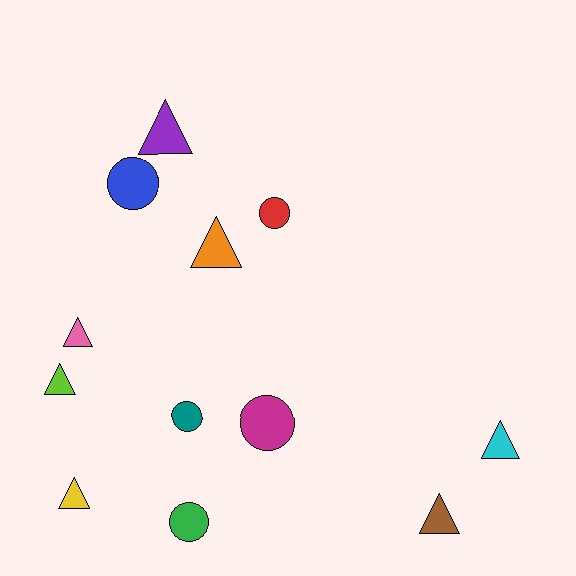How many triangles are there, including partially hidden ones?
There are 7 triangles.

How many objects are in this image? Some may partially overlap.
There are 12 objects.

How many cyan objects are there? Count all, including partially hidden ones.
There is 1 cyan object.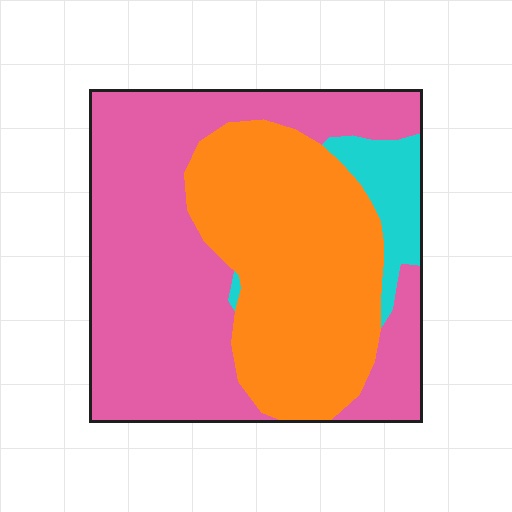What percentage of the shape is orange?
Orange takes up between a quarter and a half of the shape.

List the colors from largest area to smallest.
From largest to smallest: pink, orange, cyan.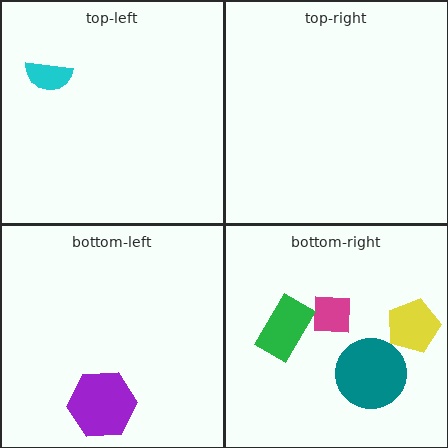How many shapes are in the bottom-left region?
1.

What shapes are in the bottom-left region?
The purple hexagon.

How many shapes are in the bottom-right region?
4.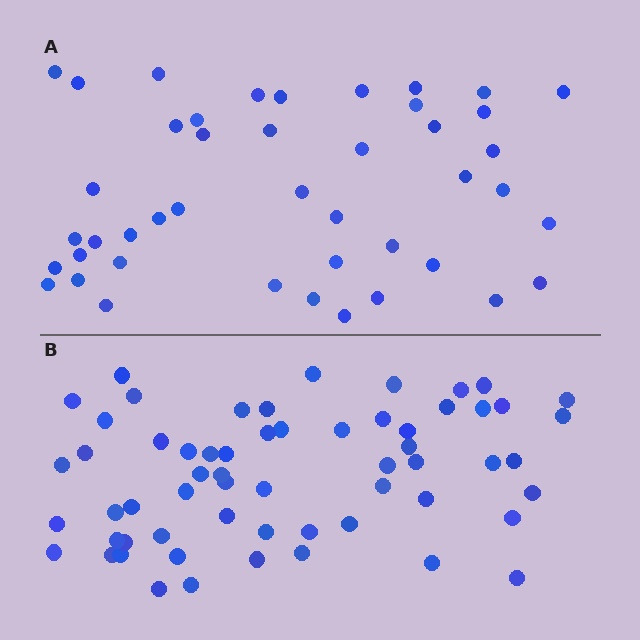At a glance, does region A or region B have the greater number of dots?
Region B (the bottom region) has more dots.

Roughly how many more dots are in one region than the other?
Region B has approximately 15 more dots than region A.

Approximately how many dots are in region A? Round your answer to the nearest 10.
About 40 dots. (The exact count is 44, which rounds to 40.)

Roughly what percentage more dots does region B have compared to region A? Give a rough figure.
About 35% more.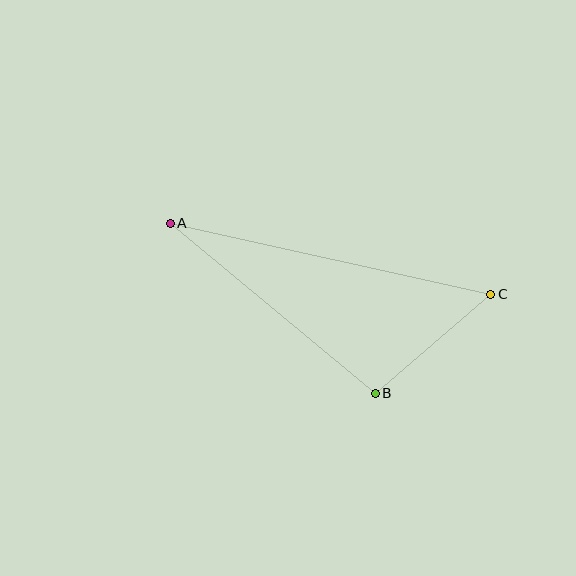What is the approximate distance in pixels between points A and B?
The distance between A and B is approximately 267 pixels.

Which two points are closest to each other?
Points B and C are closest to each other.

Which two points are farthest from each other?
Points A and C are farthest from each other.